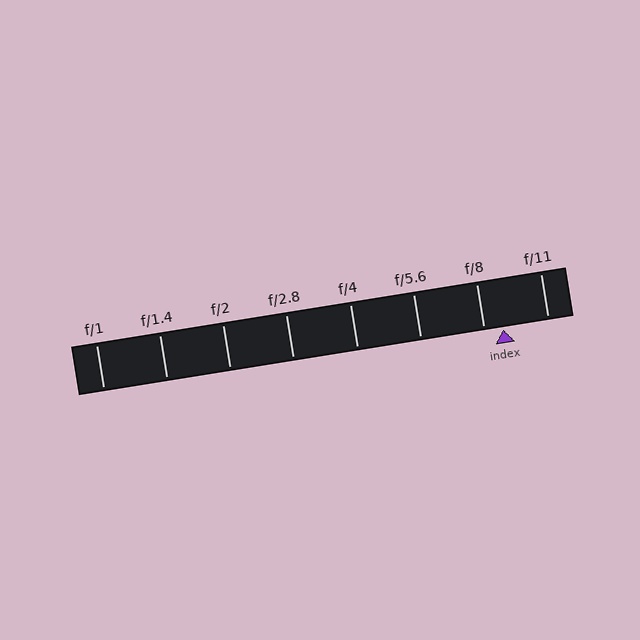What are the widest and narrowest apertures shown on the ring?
The widest aperture shown is f/1 and the narrowest is f/11.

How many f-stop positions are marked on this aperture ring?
There are 8 f-stop positions marked.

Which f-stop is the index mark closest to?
The index mark is closest to f/8.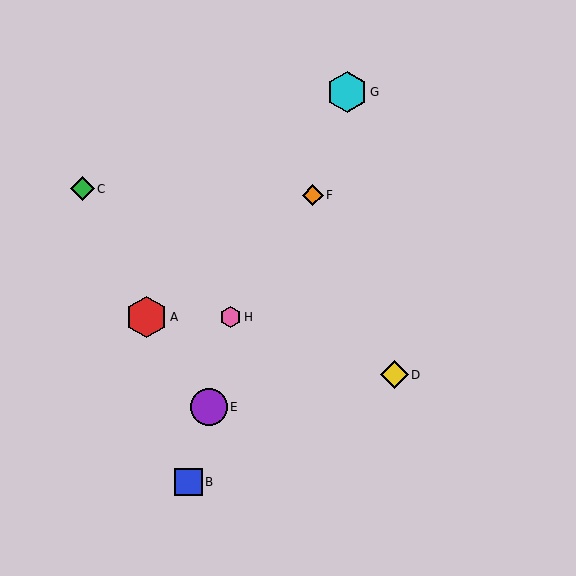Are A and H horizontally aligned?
Yes, both are at y≈317.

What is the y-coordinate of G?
Object G is at y≈92.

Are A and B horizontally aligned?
No, A is at y≈317 and B is at y≈482.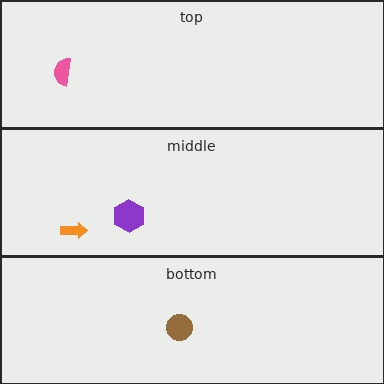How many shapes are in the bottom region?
1.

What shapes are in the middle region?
The purple hexagon, the orange arrow.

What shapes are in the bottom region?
The brown circle.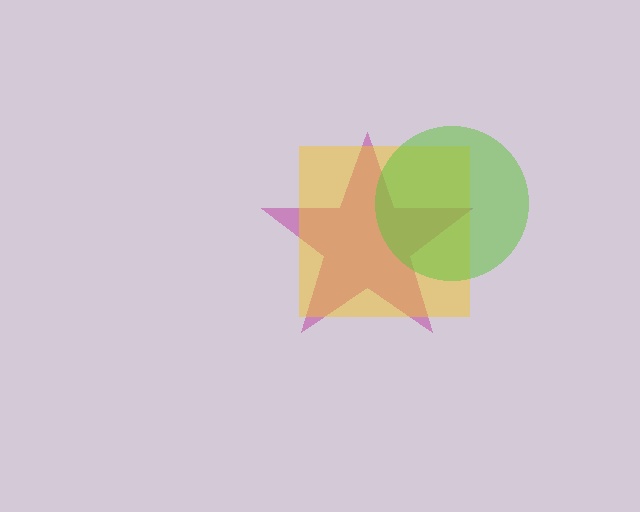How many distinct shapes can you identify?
There are 3 distinct shapes: a magenta star, a yellow square, a lime circle.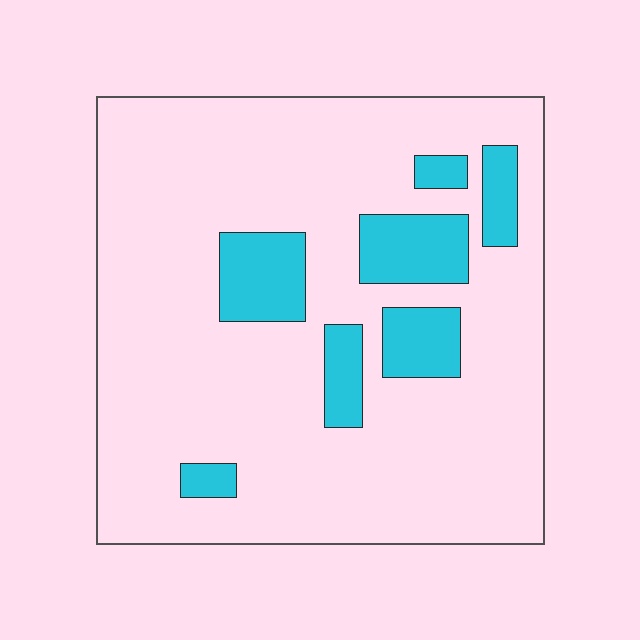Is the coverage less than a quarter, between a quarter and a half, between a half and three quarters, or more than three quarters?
Less than a quarter.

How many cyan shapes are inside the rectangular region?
7.